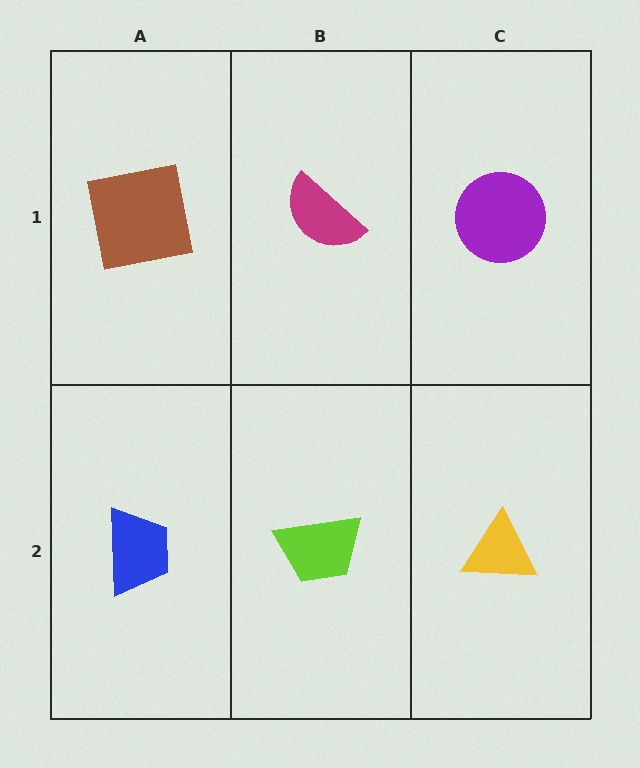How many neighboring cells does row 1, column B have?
3.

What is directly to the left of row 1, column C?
A magenta semicircle.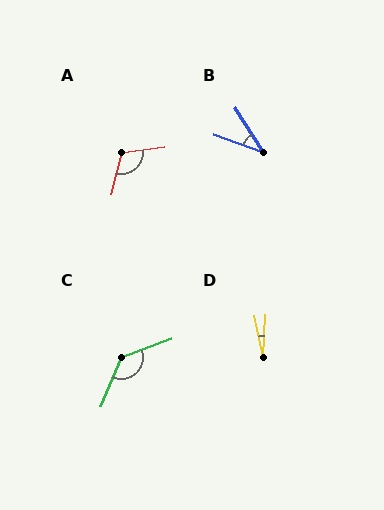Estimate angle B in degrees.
Approximately 38 degrees.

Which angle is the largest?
C, at approximately 134 degrees.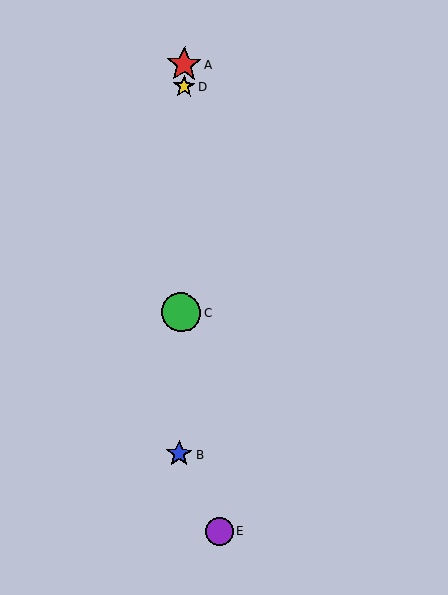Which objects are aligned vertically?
Objects A, B, C, D are aligned vertically.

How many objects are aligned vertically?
4 objects (A, B, C, D) are aligned vertically.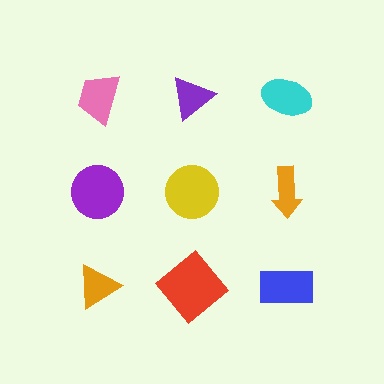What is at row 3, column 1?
An orange triangle.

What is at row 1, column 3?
A cyan ellipse.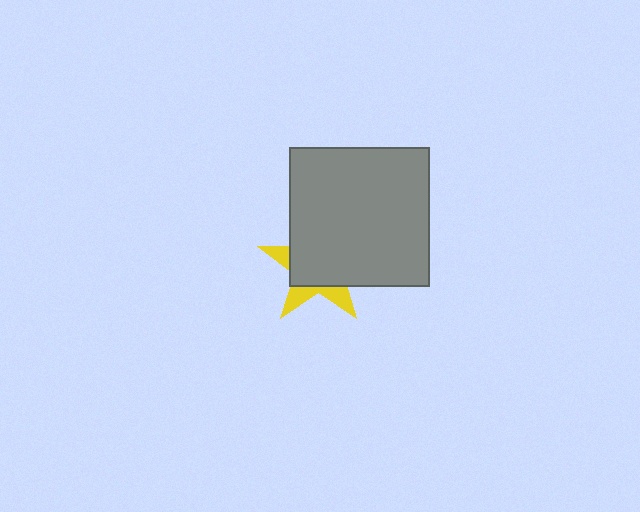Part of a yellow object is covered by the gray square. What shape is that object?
It is a star.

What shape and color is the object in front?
The object in front is a gray square.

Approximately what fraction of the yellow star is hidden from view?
Roughly 69% of the yellow star is hidden behind the gray square.